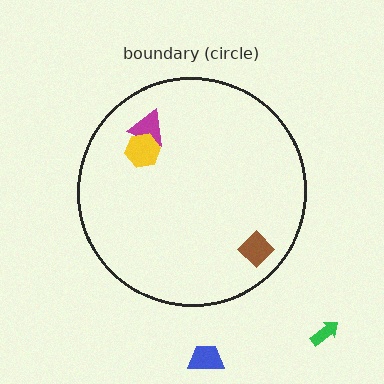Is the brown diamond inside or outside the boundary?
Inside.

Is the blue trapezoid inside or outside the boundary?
Outside.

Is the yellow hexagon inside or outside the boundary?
Inside.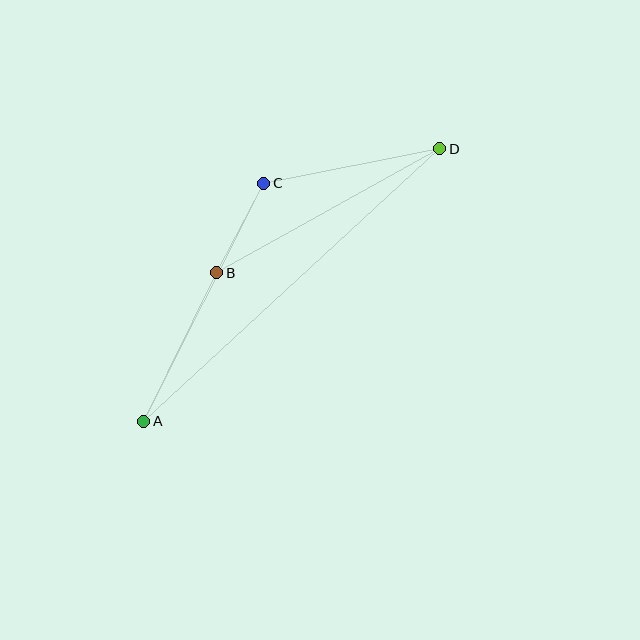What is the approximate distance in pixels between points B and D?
The distance between B and D is approximately 256 pixels.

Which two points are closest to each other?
Points B and C are closest to each other.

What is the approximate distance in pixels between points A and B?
The distance between A and B is approximately 165 pixels.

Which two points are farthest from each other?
Points A and D are farthest from each other.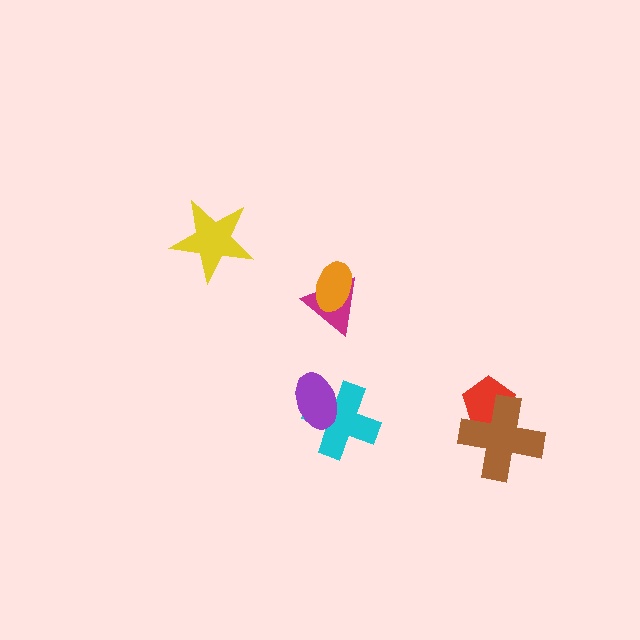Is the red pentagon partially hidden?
Yes, it is partially covered by another shape.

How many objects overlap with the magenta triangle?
1 object overlaps with the magenta triangle.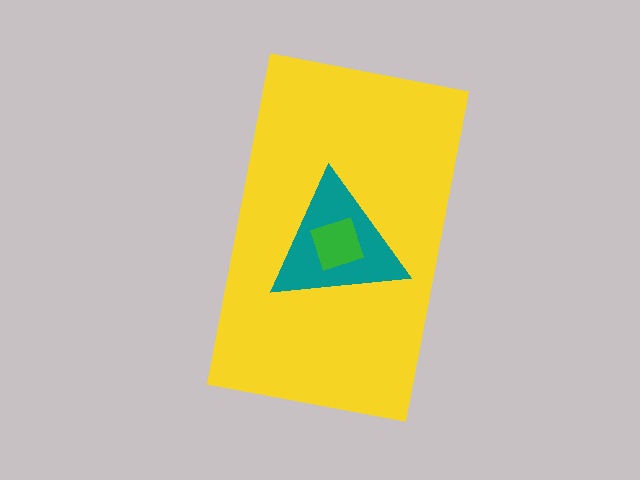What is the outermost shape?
The yellow rectangle.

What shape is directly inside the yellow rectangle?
The teal triangle.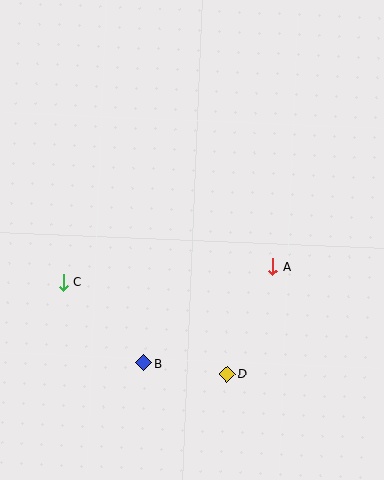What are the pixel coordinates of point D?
Point D is at (227, 374).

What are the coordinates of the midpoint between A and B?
The midpoint between A and B is at (208, 315).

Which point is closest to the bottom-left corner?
Point B is closest to the bottom-left corner.